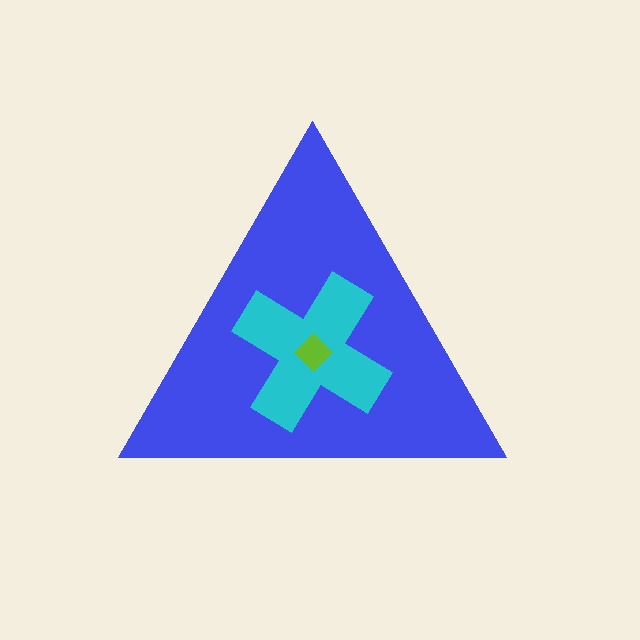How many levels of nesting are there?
3.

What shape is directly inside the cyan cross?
The lime diamond.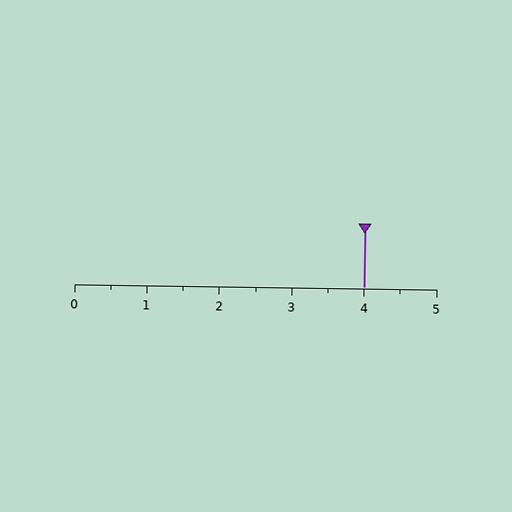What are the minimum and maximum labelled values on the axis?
The axis runs from 0 to 5.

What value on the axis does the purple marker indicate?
The marker indicates approximately 4.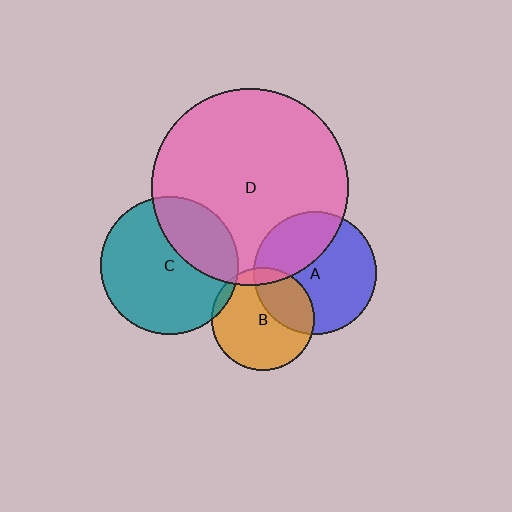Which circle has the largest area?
Circle D (pink).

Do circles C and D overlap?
Yes.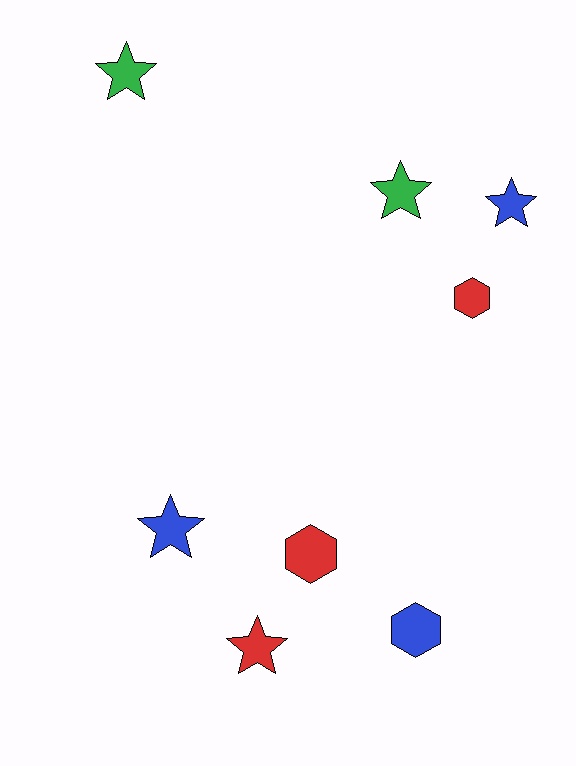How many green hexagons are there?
There are no green hexagons.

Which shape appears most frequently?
Star, with 5 objects.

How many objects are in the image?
There are 8 objects.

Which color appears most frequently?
Red, with 3 objects.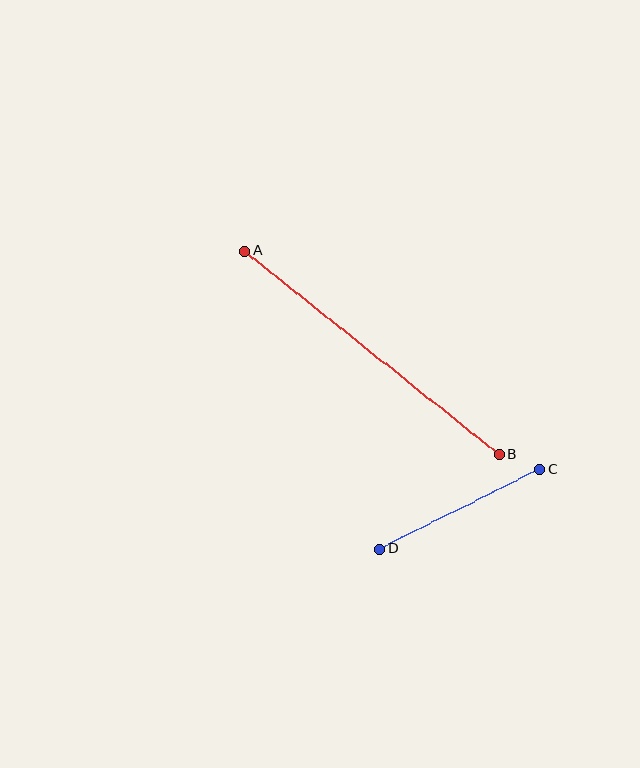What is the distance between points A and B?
The distance is approximately 325 pixels.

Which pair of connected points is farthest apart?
Points A and B are farthest apart.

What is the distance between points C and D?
The distance is approximately 179 pixels.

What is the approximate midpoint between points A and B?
The midpoint is at approximately (372, 352) pixels.